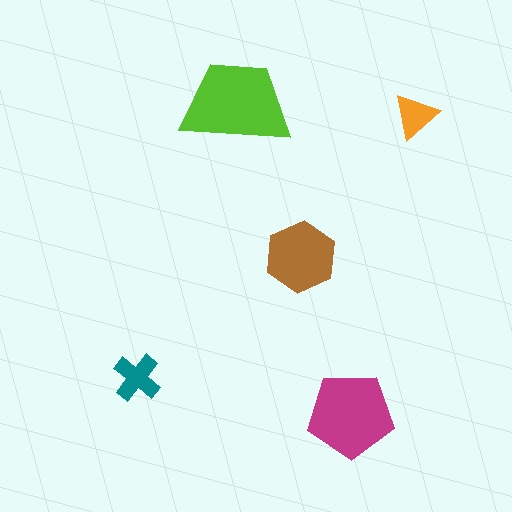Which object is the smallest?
The orange triangle.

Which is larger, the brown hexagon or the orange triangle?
The brown hexagon.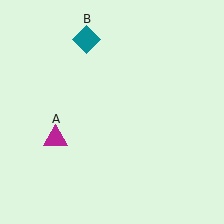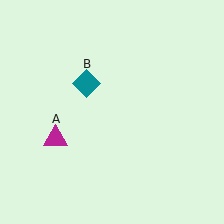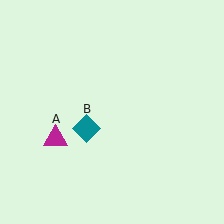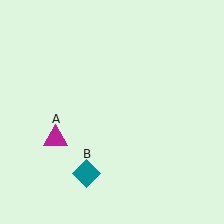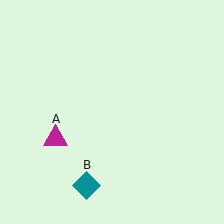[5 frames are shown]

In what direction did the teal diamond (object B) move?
The teal diamond (object B) moved down.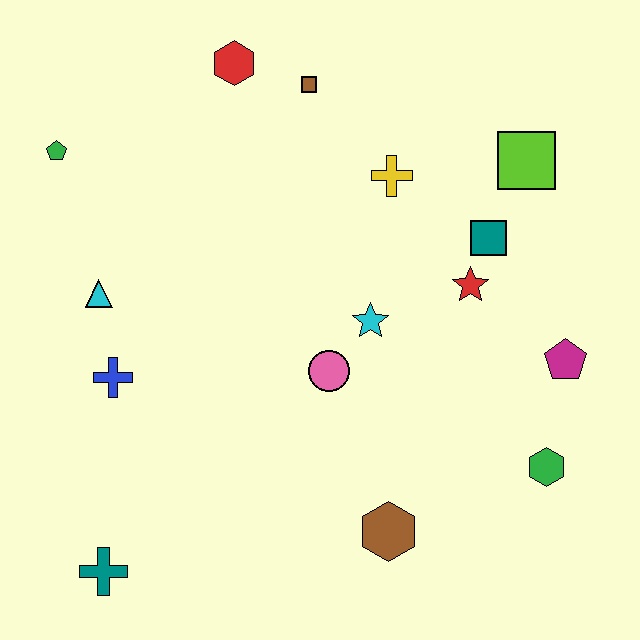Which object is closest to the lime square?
The teal square is closest to the lime square.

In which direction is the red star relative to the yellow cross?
The red star is below the yellow cross.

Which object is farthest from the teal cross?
The lime square is farthest from the teal cross.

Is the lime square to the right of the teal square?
Yes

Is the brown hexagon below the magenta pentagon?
Yes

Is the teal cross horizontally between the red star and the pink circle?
No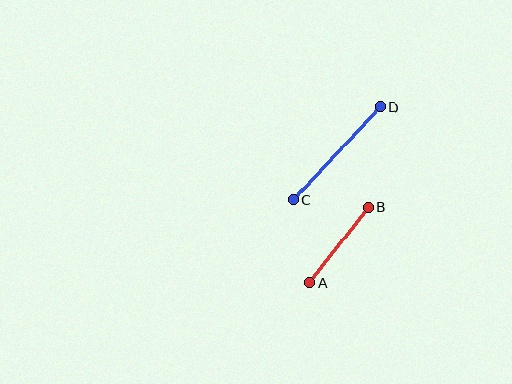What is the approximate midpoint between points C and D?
The midpoint is at approximately (337, 153) pixels.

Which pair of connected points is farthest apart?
Points C and D are farthest apart.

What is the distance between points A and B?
The distance is approximately 95 pixels.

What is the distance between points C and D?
The distance is approximately 127 pixels.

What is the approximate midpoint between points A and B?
The midpoint is at approximately (339, 245) pixels.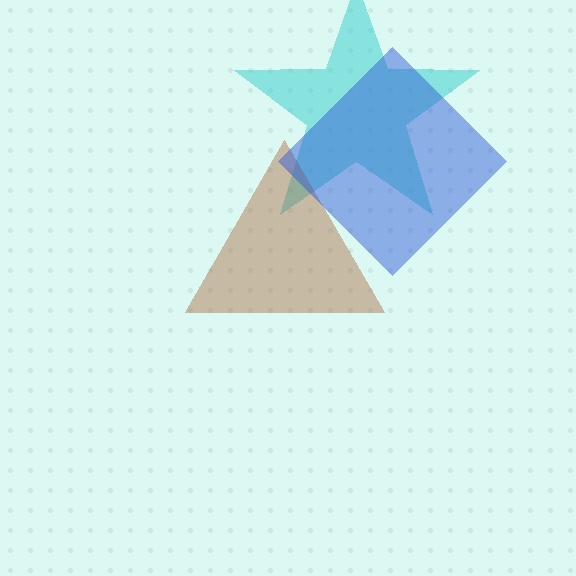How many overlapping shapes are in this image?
There are 3 overlapping shapes in the image.